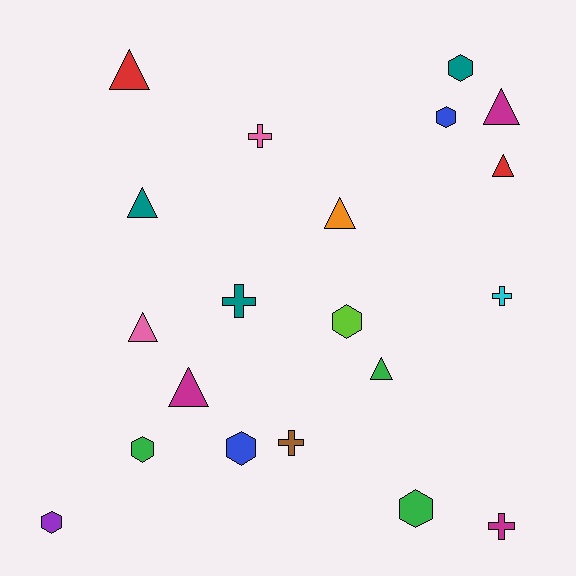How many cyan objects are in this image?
There is 1 cyan object.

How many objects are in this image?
There are 20 objects.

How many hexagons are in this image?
There are 7 hexagons.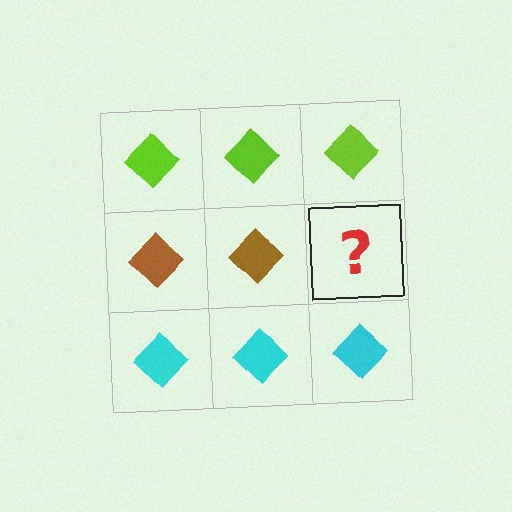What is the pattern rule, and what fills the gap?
The rule is that each row has a consistent color. The gap should be filled with a brown diamond.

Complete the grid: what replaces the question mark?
The question mark should be replaced with a brown diamond.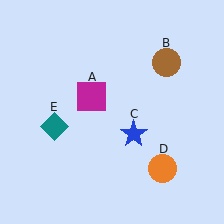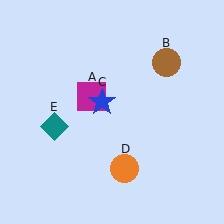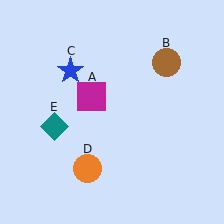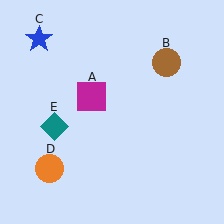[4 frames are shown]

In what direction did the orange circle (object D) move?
The orange circle (object D) moved left.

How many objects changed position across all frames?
2 objects changed position: blue star (object C), orange circle (object D).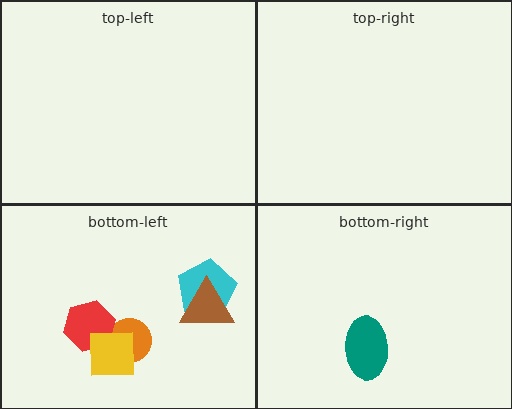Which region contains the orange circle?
The bottom-left region.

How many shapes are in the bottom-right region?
1.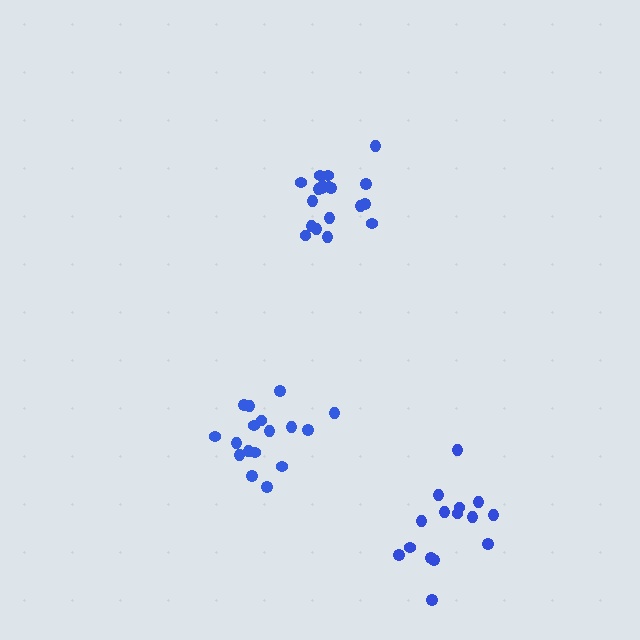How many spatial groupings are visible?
There are 3 spatial groupings.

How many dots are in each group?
Group 1: 19 dots, Group 2: 15 dots, Group 3: 17 dots (51 total).